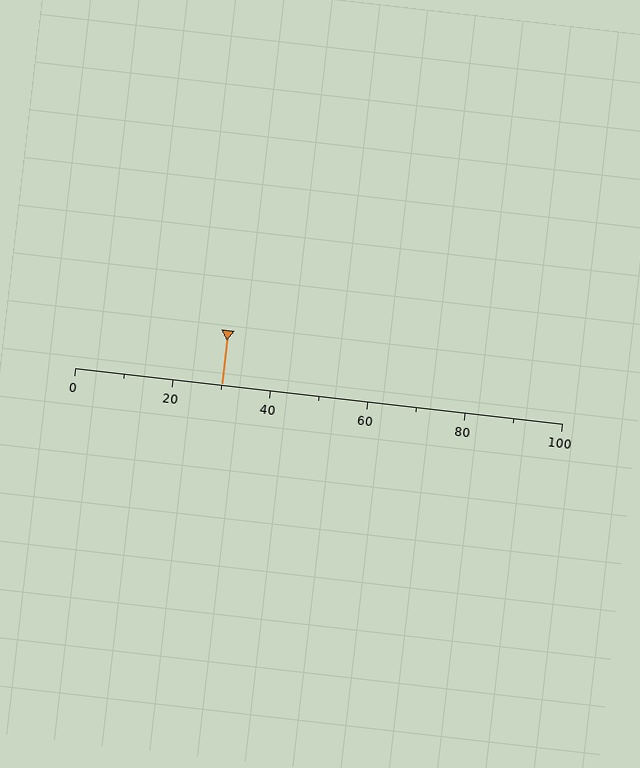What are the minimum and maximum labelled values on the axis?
The axis runs from 0 to 100.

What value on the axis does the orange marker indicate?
The marker indicates approximately 30.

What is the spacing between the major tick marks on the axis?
The major ticks are spaced 20 apart.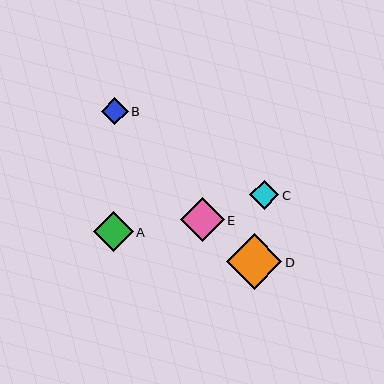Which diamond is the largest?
Diamond D is the largest with a size of approximately 55 pixels.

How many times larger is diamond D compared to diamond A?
Diamond D is approximately 1.4 times the size of diamond A.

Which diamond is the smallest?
Diamond B is the smallest with a size of approximately 27 pixels.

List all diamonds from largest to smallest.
From largest to smallest: D, E, A, C, B.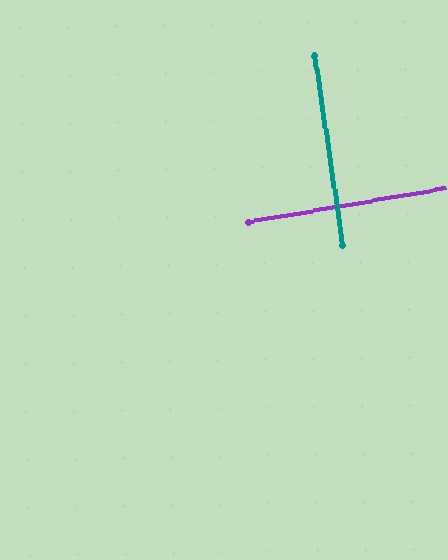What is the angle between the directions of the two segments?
Approximately 88 degrees.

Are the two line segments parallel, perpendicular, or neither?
Perpendicular — they meet at approximately 88°.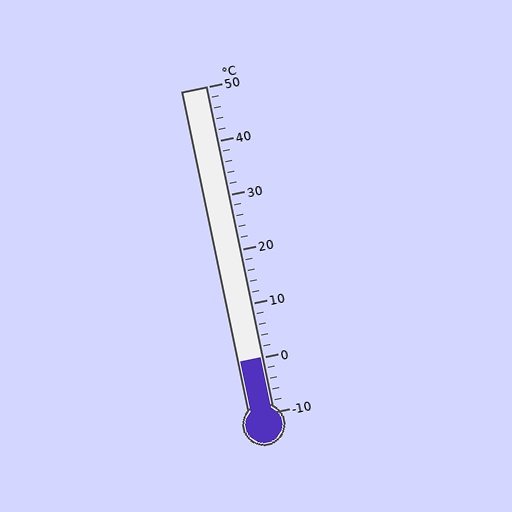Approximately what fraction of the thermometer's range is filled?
The thermometer is filled to approximately 15% of its range.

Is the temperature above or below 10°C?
The temperature is below 10°C.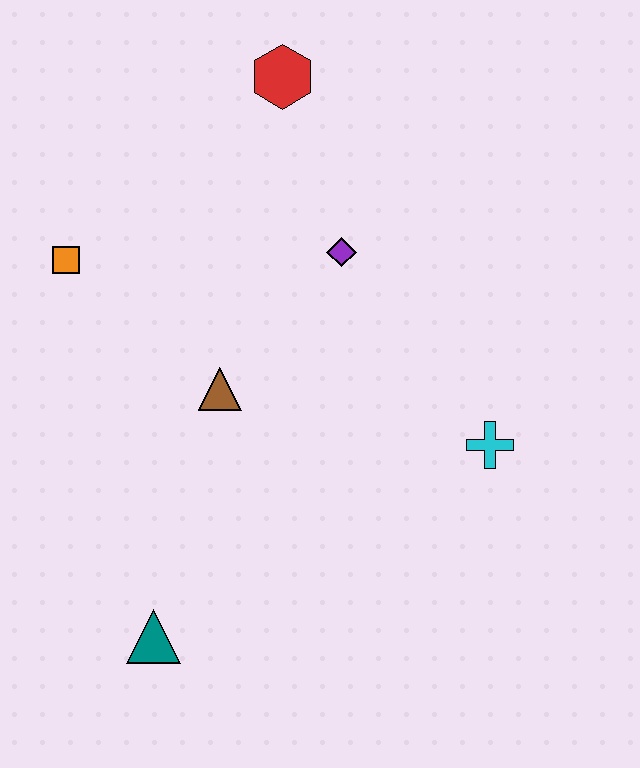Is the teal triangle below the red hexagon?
Yes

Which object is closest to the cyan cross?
The purple diamond is closest to the cyan cross.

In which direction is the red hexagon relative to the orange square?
The red hexagon is to the right of the orange square.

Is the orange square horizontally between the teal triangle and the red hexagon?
No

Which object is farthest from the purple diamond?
The teal triangle is farthest from the purple diamond.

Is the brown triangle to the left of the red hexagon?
Yes